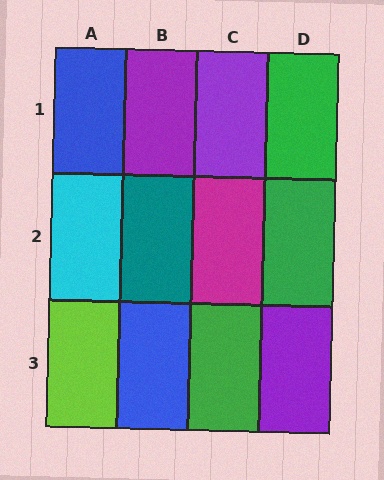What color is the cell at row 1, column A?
Blue.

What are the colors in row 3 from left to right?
Lime, blue, green, purple.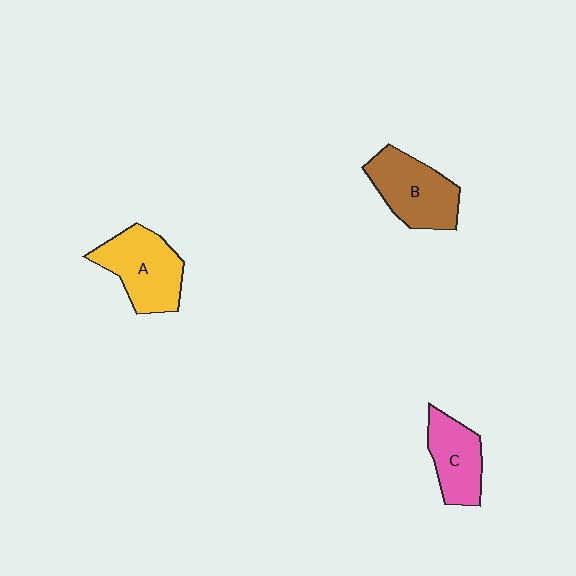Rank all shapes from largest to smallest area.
From largest to smallest: A (yellow), B (brown), C (pink).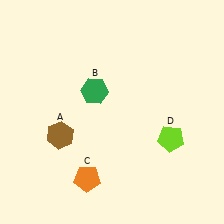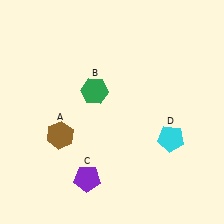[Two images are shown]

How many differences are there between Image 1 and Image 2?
There are 2 differences between the two images.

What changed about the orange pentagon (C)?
In Image 1, C is orange. In Image 2, it changed to purple.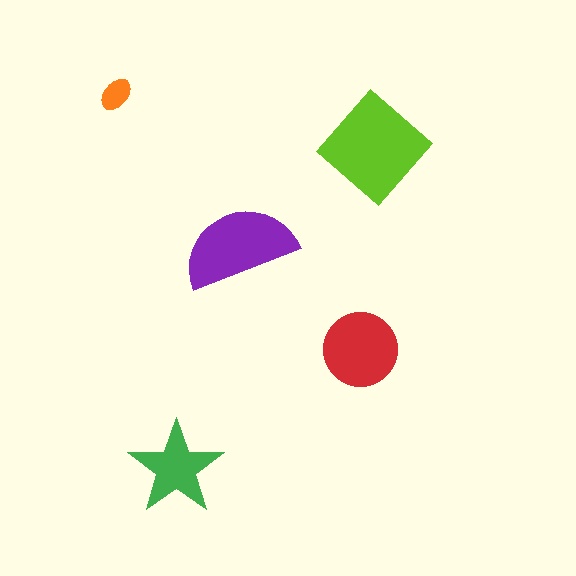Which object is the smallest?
The orange ellipse.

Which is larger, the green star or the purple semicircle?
The purple semicircle.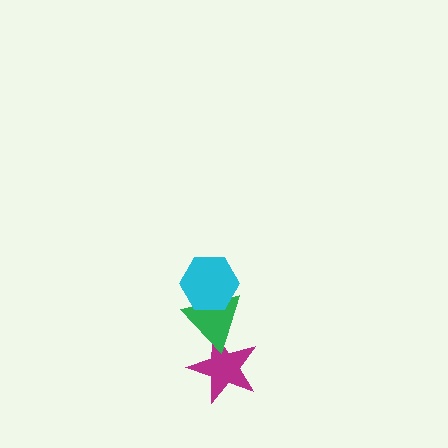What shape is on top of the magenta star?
The green triangle is on top of the magenta star.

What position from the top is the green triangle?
The green triangle is 2nd from the top.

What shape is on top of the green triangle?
The cyan hexagon is on top of the green triangle.